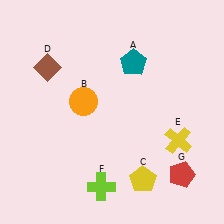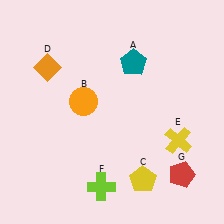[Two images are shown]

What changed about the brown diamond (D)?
In Image 1, D is brown. In Image 2, it changed to orange.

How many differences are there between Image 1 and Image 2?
There is 1 difference between the two images.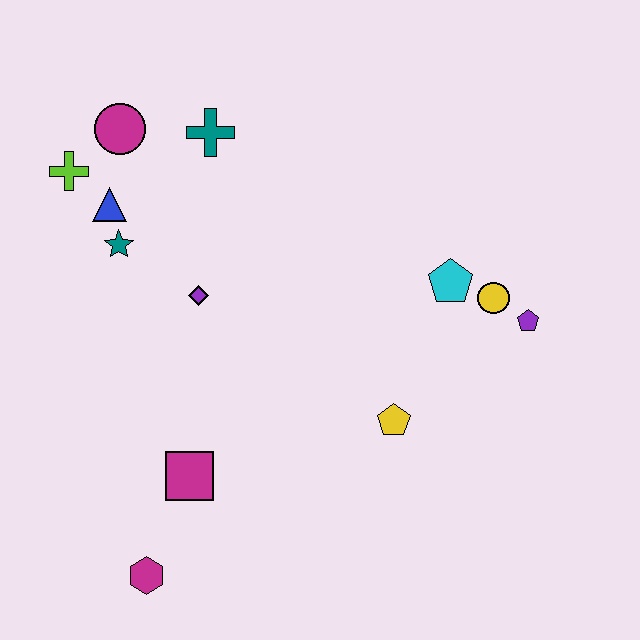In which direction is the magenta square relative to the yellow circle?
The magenta square is to the left of the yellow circle.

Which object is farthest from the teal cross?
The magenta hexagon is farthest from the teal cross.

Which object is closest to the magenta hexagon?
The magenta square is closest to the magenta hexagon.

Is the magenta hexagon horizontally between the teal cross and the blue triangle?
Yes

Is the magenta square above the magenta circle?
No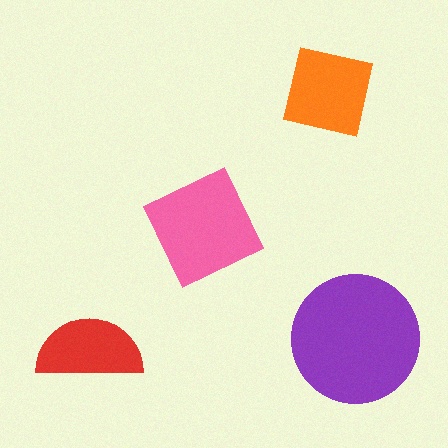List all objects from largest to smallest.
The purple circle, the pink square, the orange square, the red semicircle.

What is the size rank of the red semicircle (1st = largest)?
4th.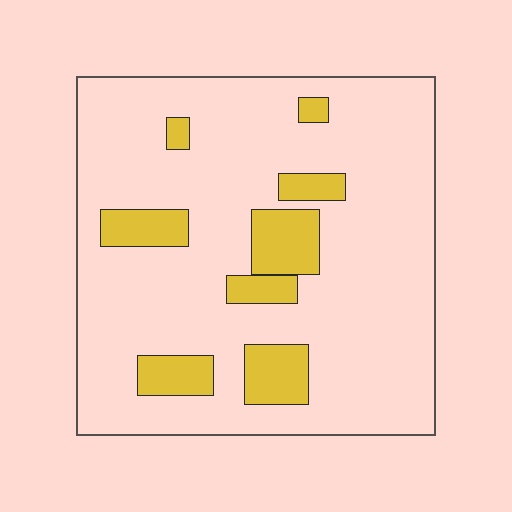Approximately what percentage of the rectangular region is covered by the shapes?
Approximately 15%.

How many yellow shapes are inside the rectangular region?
8.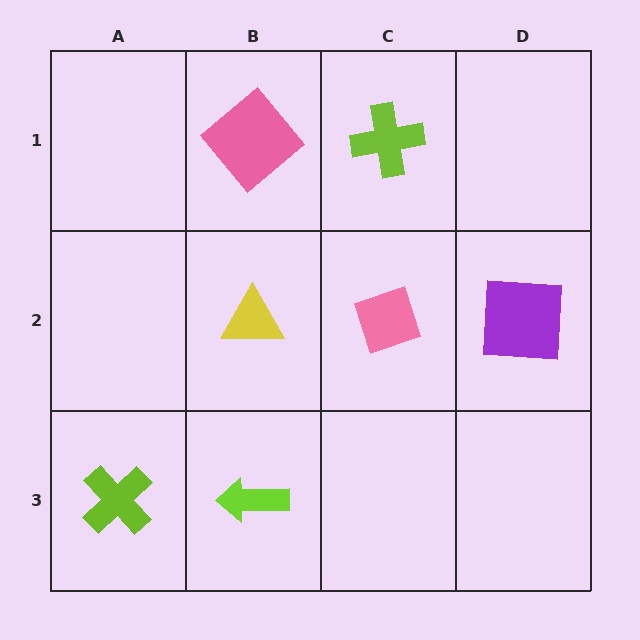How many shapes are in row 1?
2 shapes.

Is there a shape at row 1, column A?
No, that cell is empty.